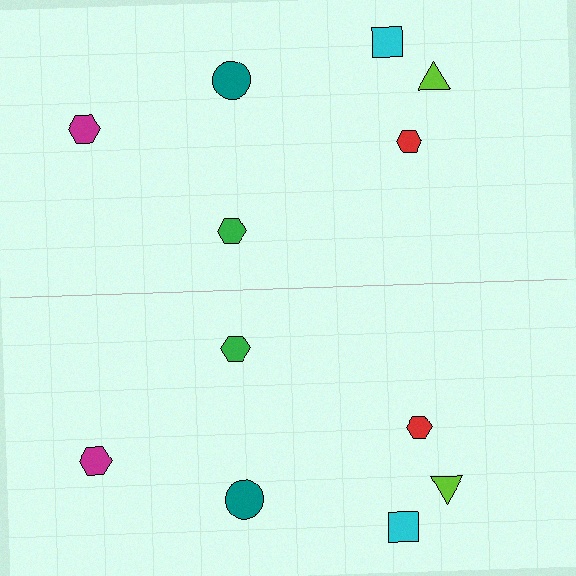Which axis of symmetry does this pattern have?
The pattern has a horizontal axis of symmetry running through the center of the image.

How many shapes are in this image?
There are 12 shapes in this image.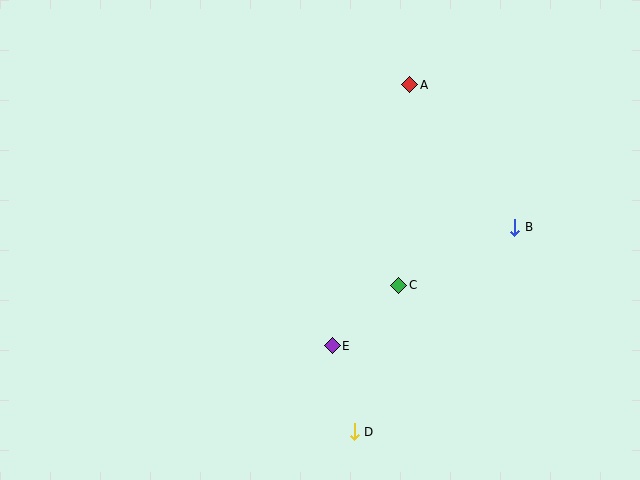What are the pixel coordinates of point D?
Point D is at (354, 432).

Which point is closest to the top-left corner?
Point A is closest to the top-left corner.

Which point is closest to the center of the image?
Point C at (399, 285) is closest to the center.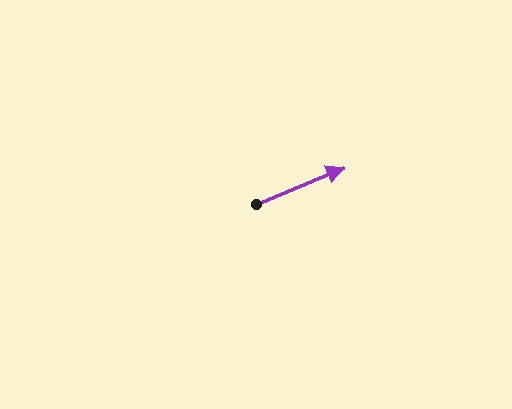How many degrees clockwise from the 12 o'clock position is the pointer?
Approximately 67 degrees.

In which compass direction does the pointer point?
Northeast.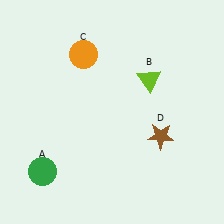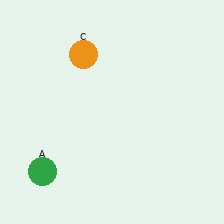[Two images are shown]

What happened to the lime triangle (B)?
The lime triangle (B) was removed in Image 2. It was in the top-right area of Image 1.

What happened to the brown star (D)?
The brown star (D) was removed in Image 2. It was in the bottom-right area of Image 1.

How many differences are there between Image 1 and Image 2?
There are 2 differences between the two images.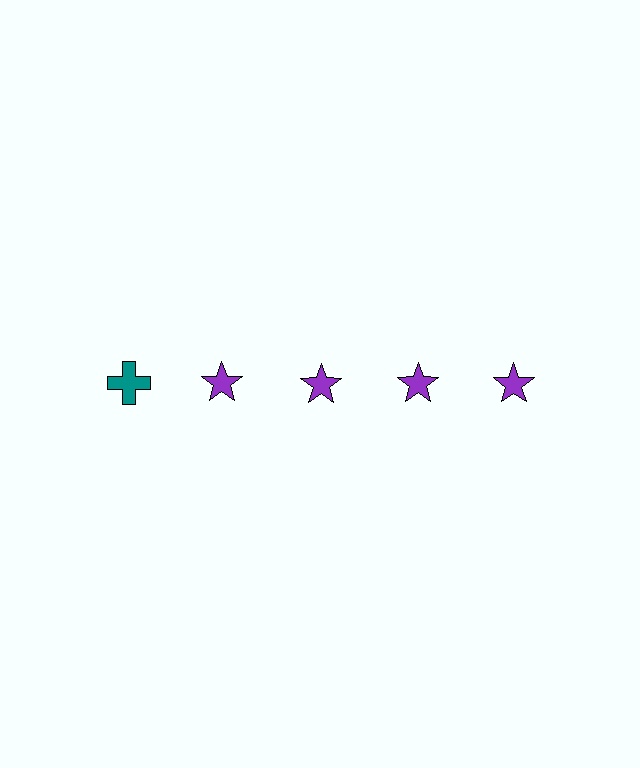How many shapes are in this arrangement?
There are 5 shapes arranged in a grid pattern.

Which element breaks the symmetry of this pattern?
The teal cross in the top row, leftmost column breaks the symmetry. All other shapes are purple stars.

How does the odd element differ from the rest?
It differs in both color (teal instead of purple) and shape (cross instead of star).